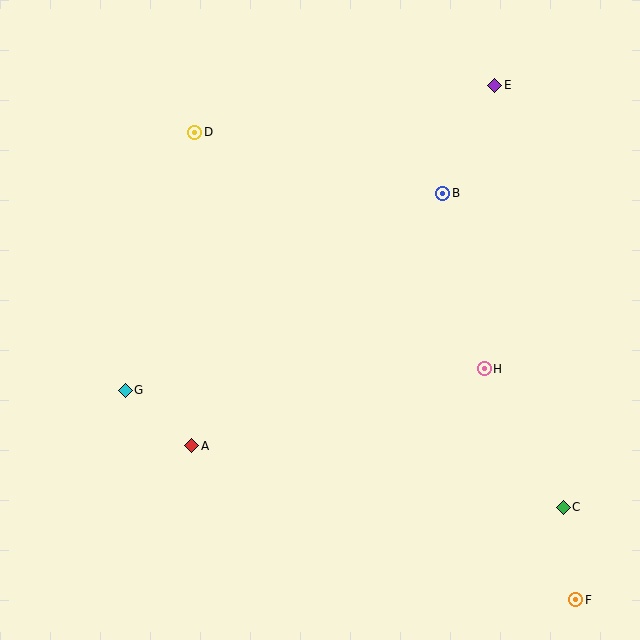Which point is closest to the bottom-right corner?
Point F is closest to the bottom-right corner.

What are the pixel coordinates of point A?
Point A is at (192, 446).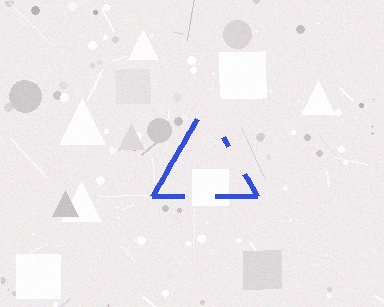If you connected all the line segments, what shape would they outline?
They would outline a triangle.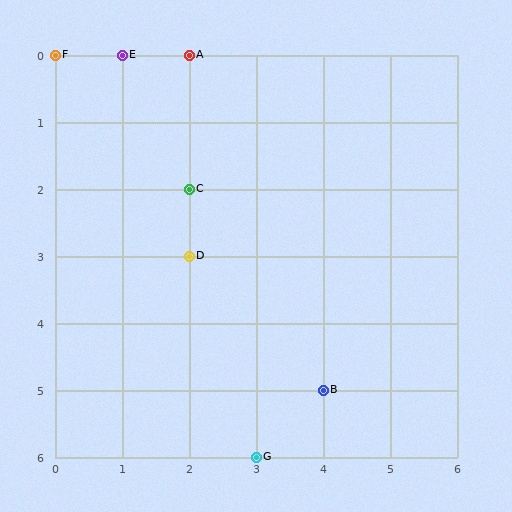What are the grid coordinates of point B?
Point B is at grid coordinates (4, 5).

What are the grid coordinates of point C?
Point C is at grid coordinates (2, 2).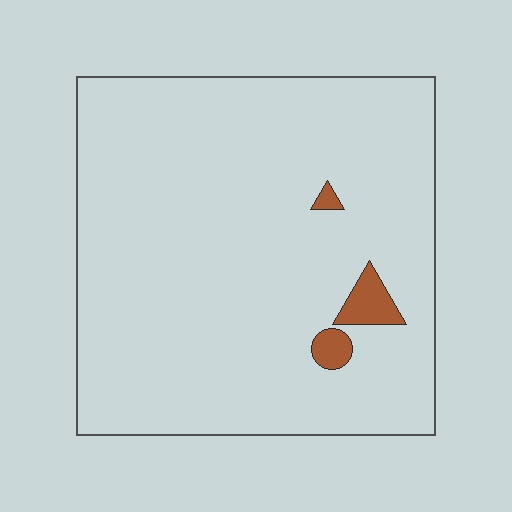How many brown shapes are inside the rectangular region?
3.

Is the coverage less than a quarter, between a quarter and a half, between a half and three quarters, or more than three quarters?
Less than a quarter.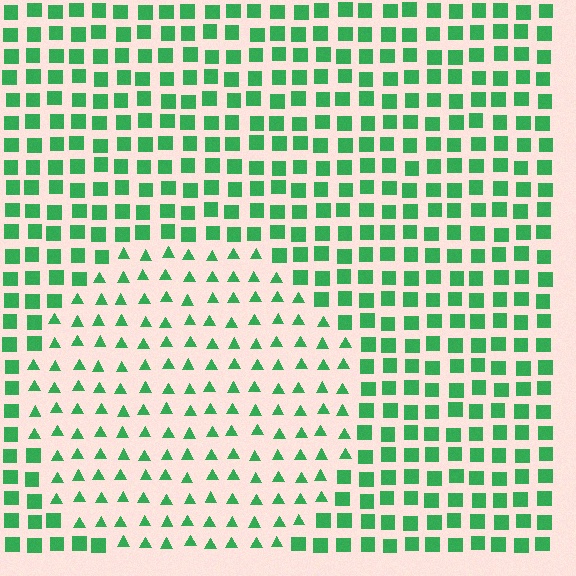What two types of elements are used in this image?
The image uses triangles inside the circle region and squares outside it.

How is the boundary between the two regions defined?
The boundary is defined by a change in element shape: triangles inside vs. squares outside. All elements share the same color and spacing.